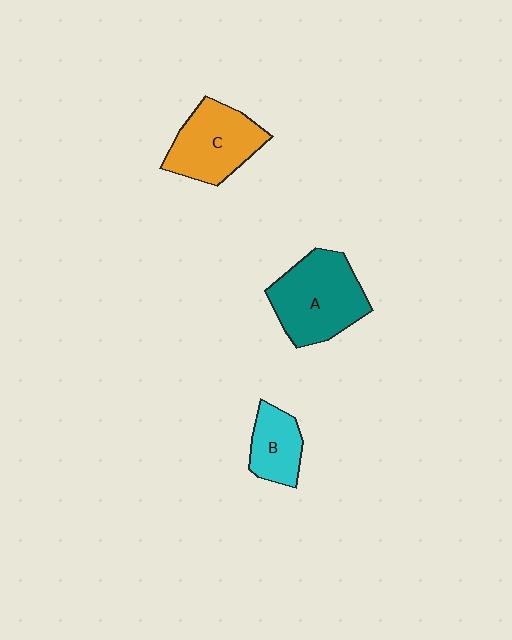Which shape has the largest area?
Shape A (teal).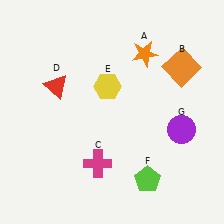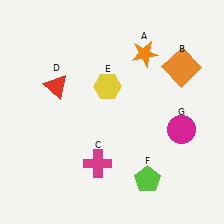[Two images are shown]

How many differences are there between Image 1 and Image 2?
There is 1 difference between the two images.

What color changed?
The circle (G) changed from purple in Image 1 to magenta in Image 2.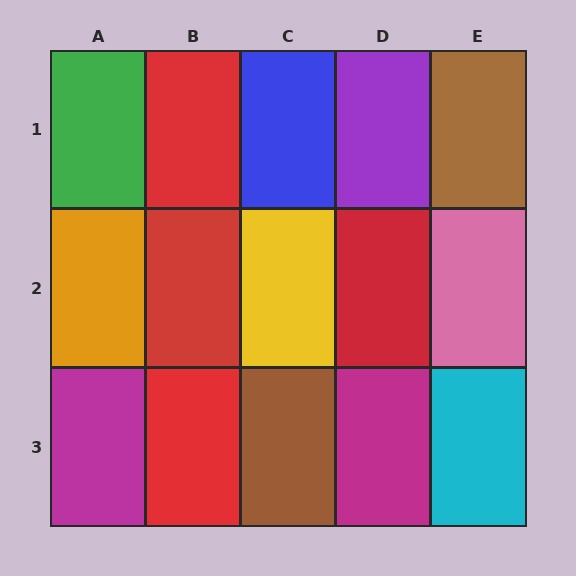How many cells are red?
4 cells are red.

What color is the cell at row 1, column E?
Brown.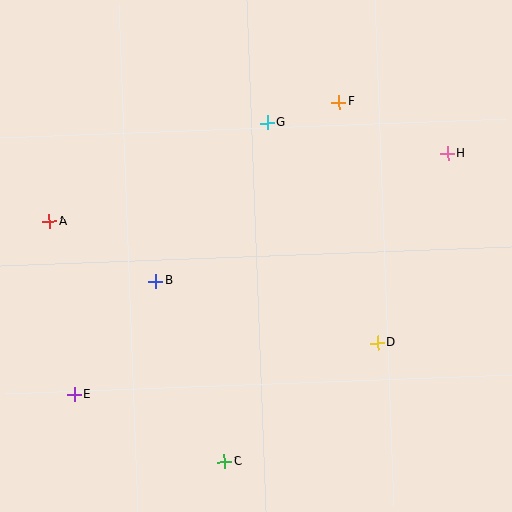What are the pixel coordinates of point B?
Point B is at (156, 281).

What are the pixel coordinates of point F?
Point F is at (339, 102).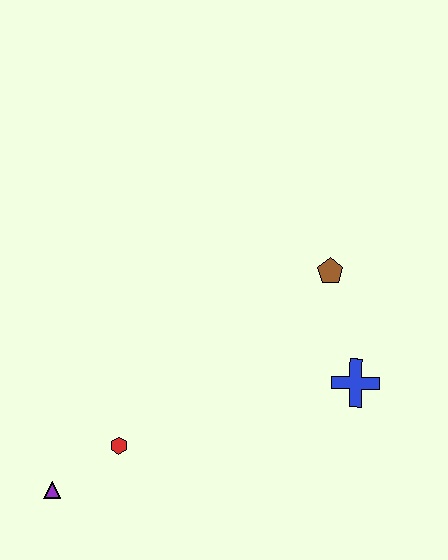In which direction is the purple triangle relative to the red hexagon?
The purple triangle is to the left of the red hexagon.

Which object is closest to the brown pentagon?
The blue cross is closest to the brown pentagon.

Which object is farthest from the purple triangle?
The brown pentagon is farthest from the purple triangle.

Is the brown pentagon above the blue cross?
Yes